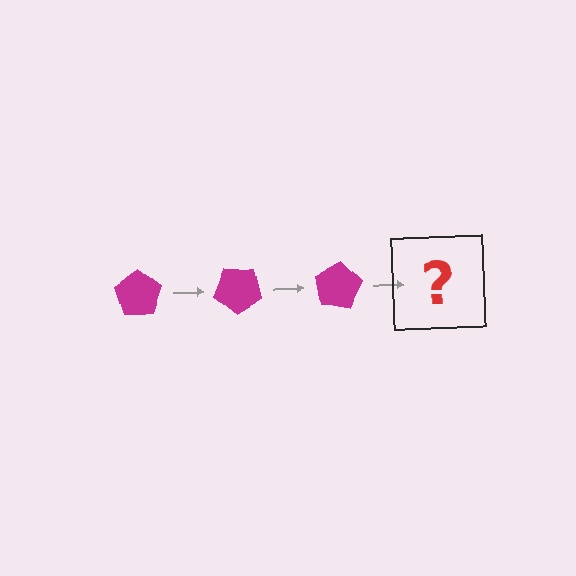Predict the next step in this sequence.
The next step is a magenta pentagon rotated 120 degrees.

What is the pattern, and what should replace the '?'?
The pattern is that the pentagon rotates 40 degrees each step. The '?' should be a magenta pentagon rotated 120 degrees.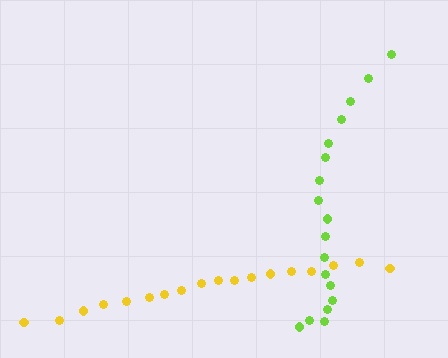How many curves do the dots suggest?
There are 2 distinct paths.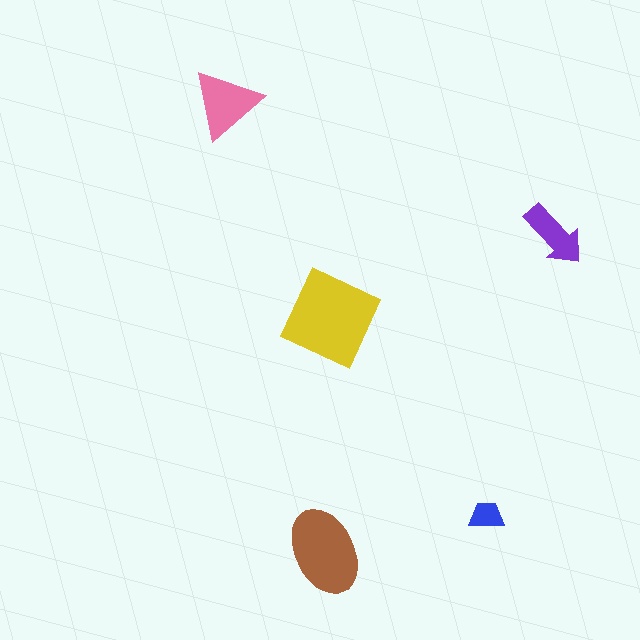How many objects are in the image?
There are 5 objects in the image.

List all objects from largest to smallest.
The yellow diamond, the brown ellipse, the pink triangle, the purple arrow, the blue trapezoid.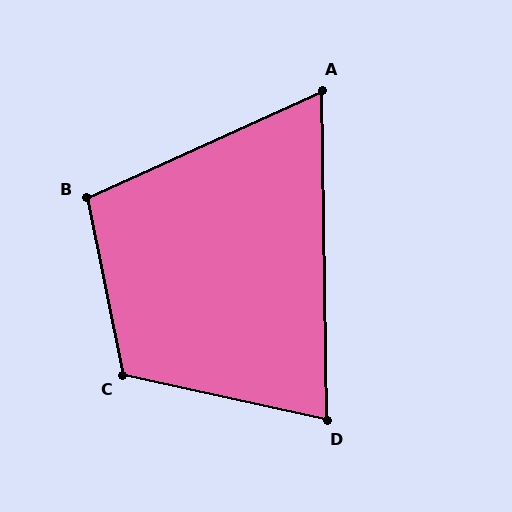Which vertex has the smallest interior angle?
A, at approximately 66 degrees.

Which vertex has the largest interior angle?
C, at approximately 114 degrees.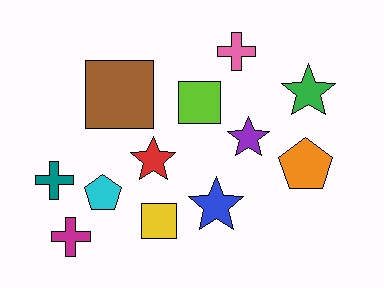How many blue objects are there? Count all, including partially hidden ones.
There is 1 blue object.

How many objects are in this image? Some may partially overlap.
There are 12 objects.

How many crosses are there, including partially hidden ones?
There are 3 crosses.